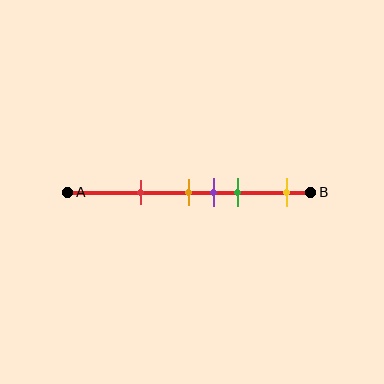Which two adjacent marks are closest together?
The orange and purple marks are the closest adjacent pair.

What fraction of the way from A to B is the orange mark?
The orange mark is approximately 50% (0.5) of the way from A to B.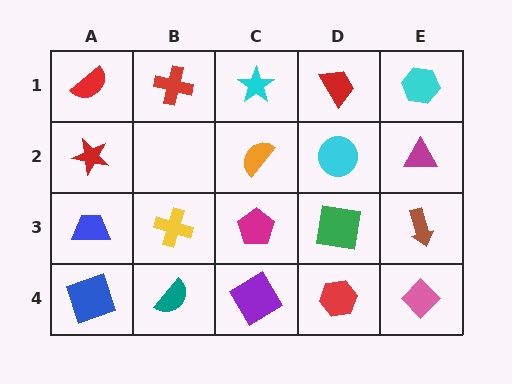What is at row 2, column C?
An orange semicircle.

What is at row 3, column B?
A yellow cross.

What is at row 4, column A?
A blue square.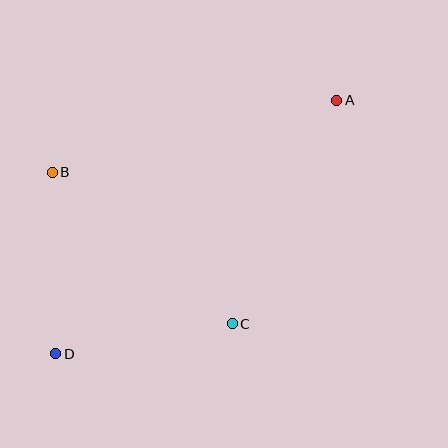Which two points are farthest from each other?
Points A and D are farthest from each other.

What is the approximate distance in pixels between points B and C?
The distance between B and C is approximately 235 pixels.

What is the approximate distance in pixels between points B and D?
The distance between B and D is approximately 181 pixels.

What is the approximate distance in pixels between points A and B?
The distance between A and B is approximately 293 pixels.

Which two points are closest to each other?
Points C and D are closest to each other.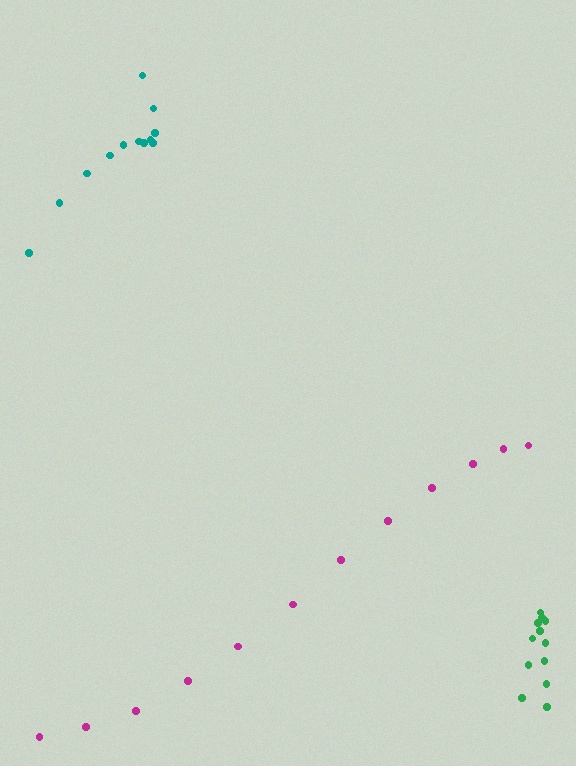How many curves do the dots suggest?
There are 3 distinct paths.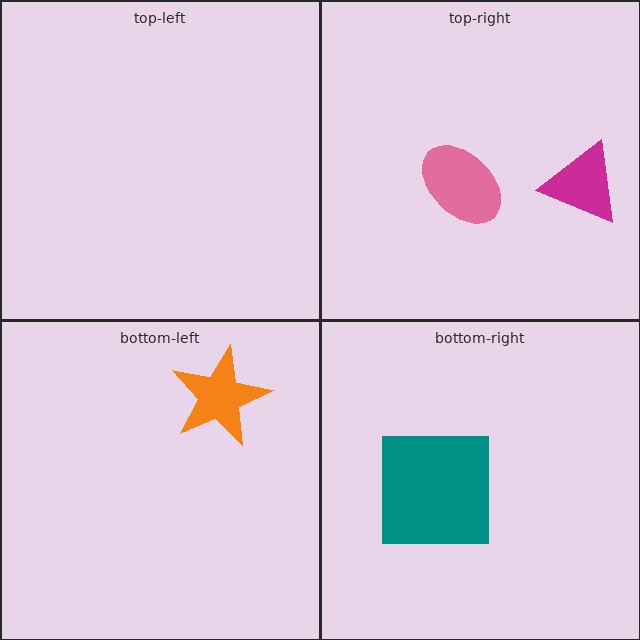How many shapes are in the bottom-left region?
1.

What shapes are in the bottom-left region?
The orange star.